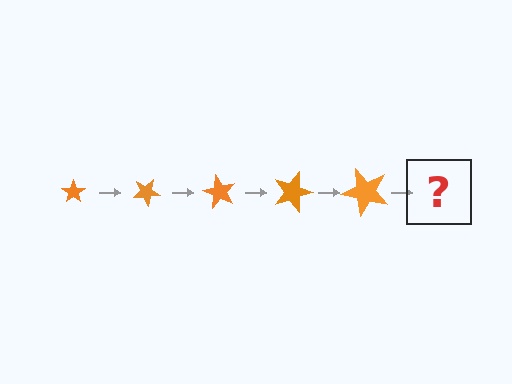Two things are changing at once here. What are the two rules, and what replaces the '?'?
The two rules are that the star grows larger each step and it rotates 30 degrees each step. The '?' should be a star, larger than the previous one and rotated 150 degrees from the start.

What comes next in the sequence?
The next element should be a star, larger than the previous one and rotated 150 degrees from the start.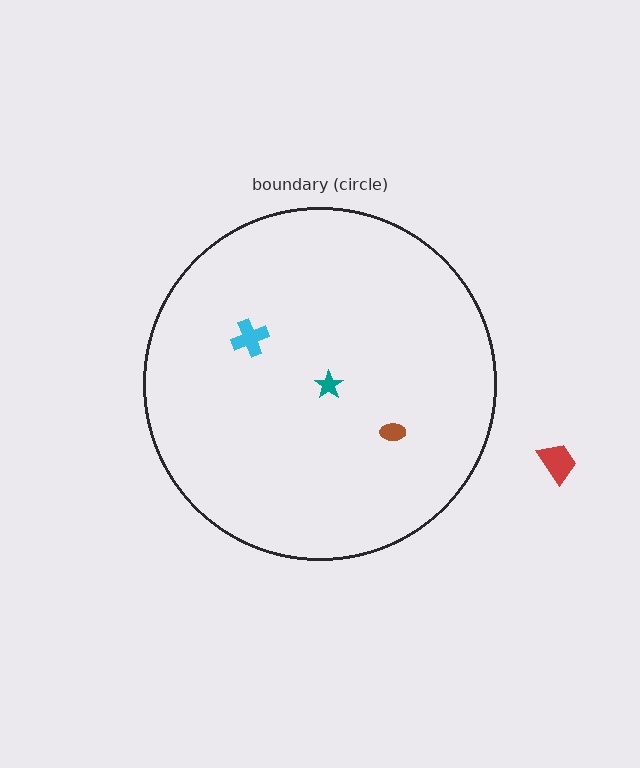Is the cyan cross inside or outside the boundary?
Inside.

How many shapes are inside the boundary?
3 inside, 1 outside.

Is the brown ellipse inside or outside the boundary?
Inside.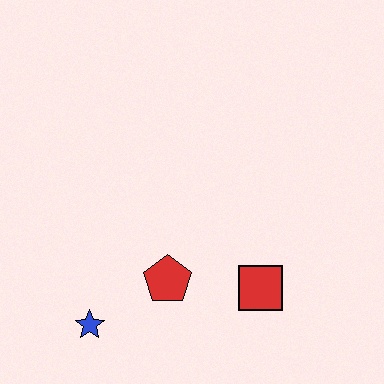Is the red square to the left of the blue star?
No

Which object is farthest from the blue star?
The red square is farthest from the blue star.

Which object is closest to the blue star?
The red pentagon is closest to the blue star.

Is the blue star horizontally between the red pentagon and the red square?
No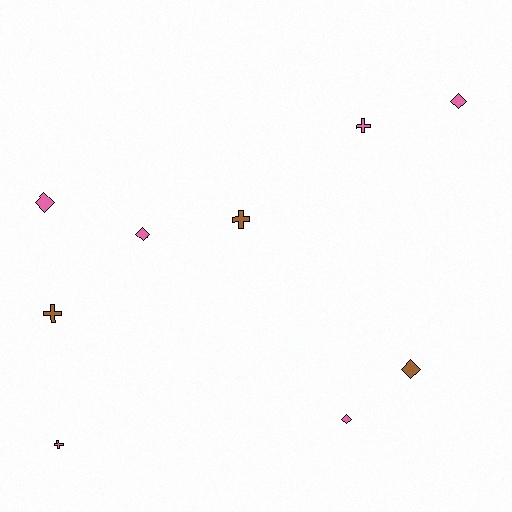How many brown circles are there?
There are no brown circles.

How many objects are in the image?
There are 9 objects.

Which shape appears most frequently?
Diamond, with 5 objects.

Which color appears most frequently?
Pink, with 6 objects.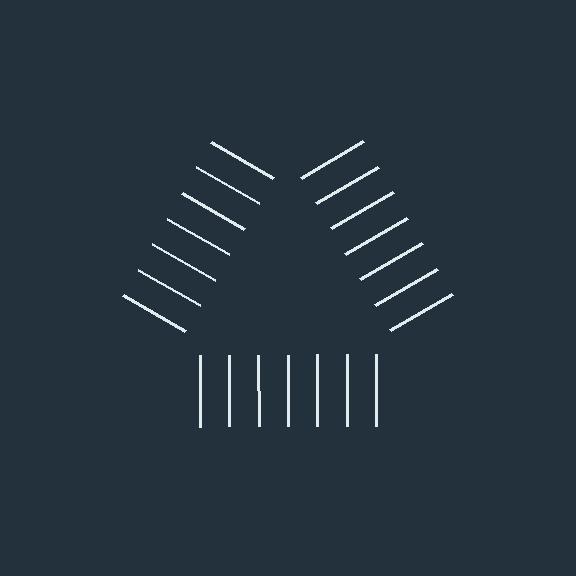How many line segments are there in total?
21 — 7 along each of the 3 edges.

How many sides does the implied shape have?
3 sides — the line-ends trace a triangle.